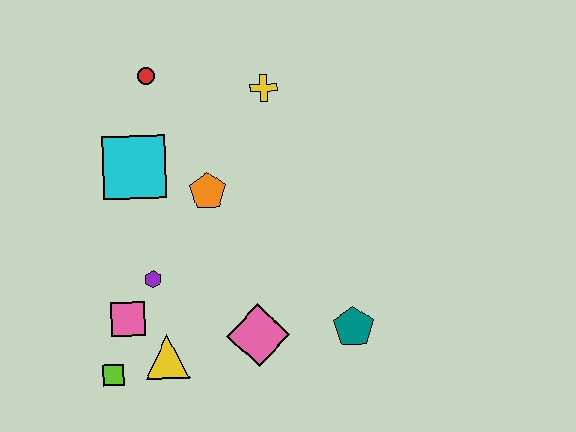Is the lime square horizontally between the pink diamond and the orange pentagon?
No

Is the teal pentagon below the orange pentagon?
Yes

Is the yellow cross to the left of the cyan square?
No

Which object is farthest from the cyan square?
The teal pentagon is farthest from the cyan square.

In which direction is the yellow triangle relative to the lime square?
The yellow triangle is to the right of the lime square.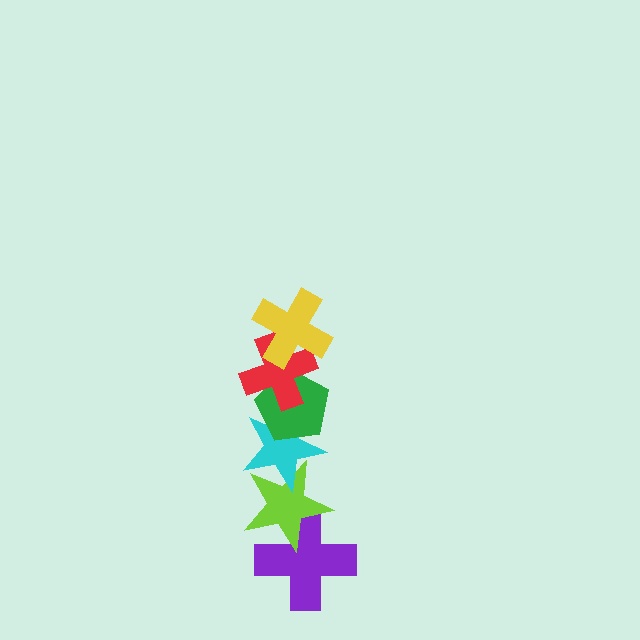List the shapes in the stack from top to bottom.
From top to bottom: the yellow cross, the red cross, the green pentagon, the cyan star, the lime star, the purple cross.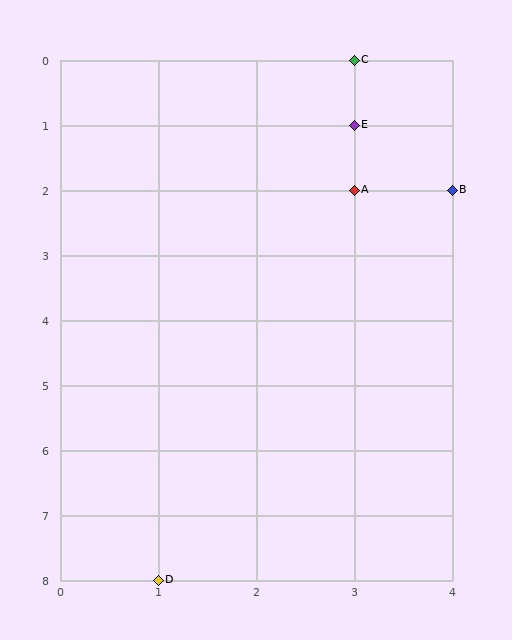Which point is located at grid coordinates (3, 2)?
Point A is at (3, 2).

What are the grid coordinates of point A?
Point A is at grid coordinates (3, 2).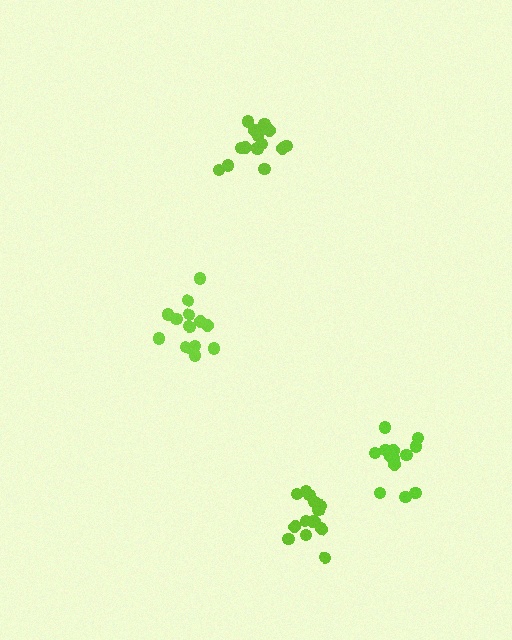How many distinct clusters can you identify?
There are 4 distinct clusters.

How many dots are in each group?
Group 1: 14 dots, Group 2: 14 dots, Group 3: 16 dots, Group 4: 14 dots (58 total).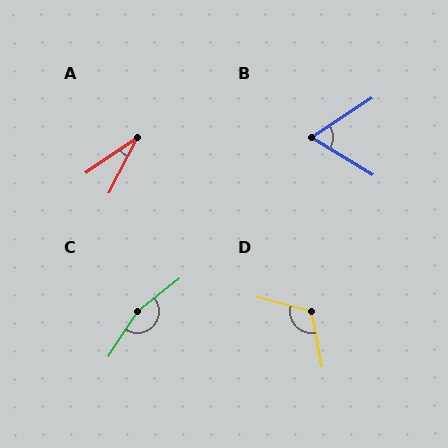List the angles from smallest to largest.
A (28°), B (65°), D (115°), C (161°).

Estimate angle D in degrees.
Approximately 115 degrees.